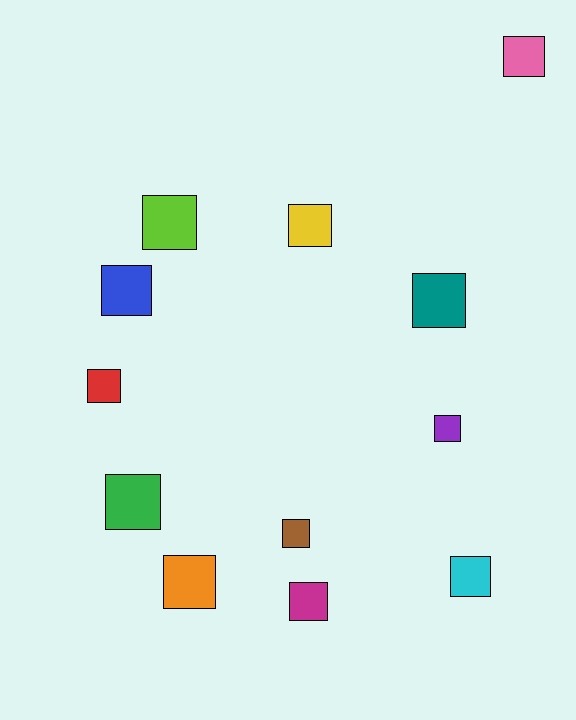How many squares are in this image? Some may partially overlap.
There are 12 squares.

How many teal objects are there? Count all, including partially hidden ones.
There is 1 teal object.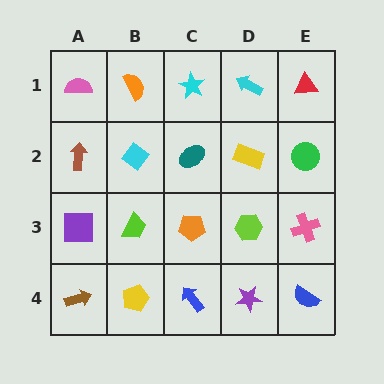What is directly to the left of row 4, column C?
A yellow pentagon.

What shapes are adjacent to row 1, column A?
A brown arrow (row 2, column A), an orange semicircle (row 1, column B).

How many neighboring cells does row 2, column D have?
4.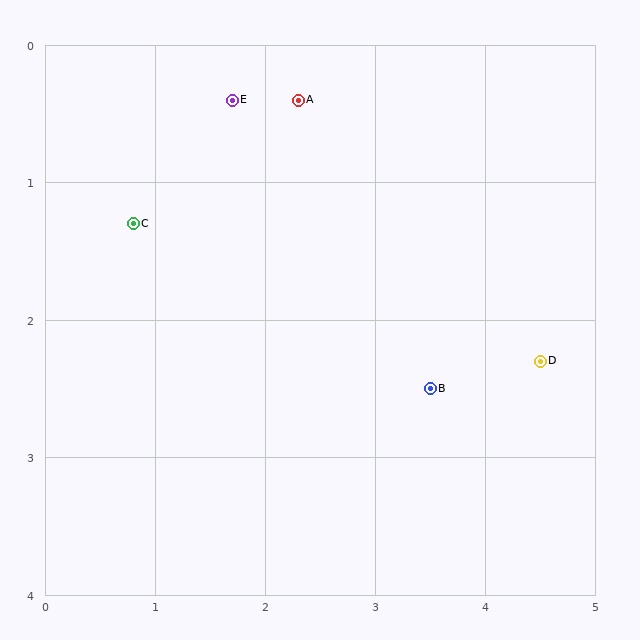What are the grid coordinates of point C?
Point C is at approximately (0.8, 1.3).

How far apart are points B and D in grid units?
Points B and D are about 1.0 grid units apart.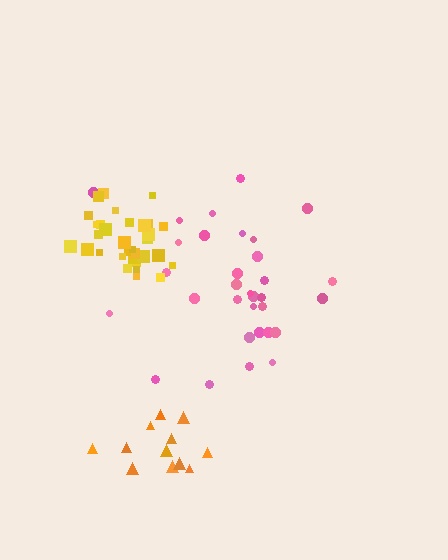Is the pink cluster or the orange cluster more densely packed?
Orange.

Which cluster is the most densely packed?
Yellow.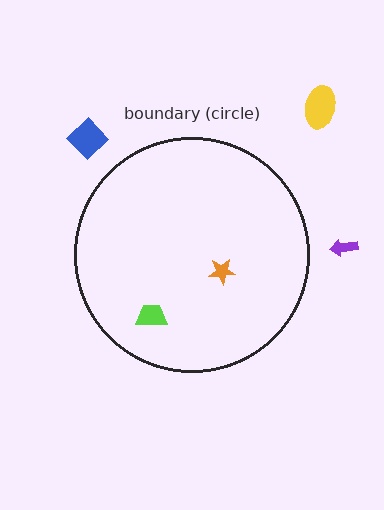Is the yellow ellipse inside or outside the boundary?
Outside.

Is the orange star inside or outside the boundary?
Inside.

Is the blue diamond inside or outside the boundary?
Outside.